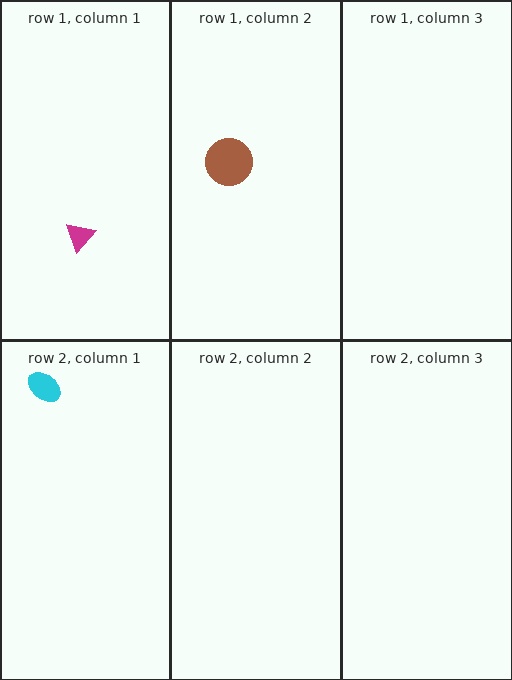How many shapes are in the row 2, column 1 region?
1.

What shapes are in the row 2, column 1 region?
The cyan ellipse.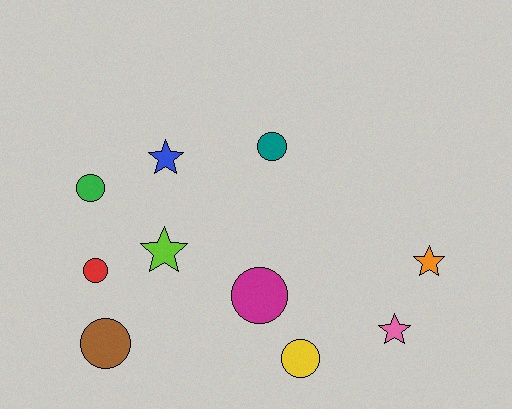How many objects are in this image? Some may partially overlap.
There are 10 objects.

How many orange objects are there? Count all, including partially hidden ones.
There is 1 orange object.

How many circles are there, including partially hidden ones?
There are 6 circles.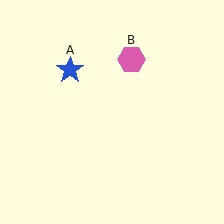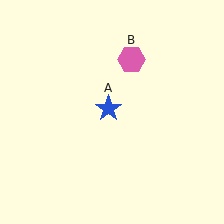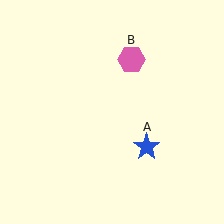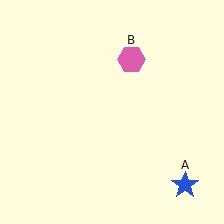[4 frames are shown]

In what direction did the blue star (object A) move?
The blue star (object A) moved down and to the right.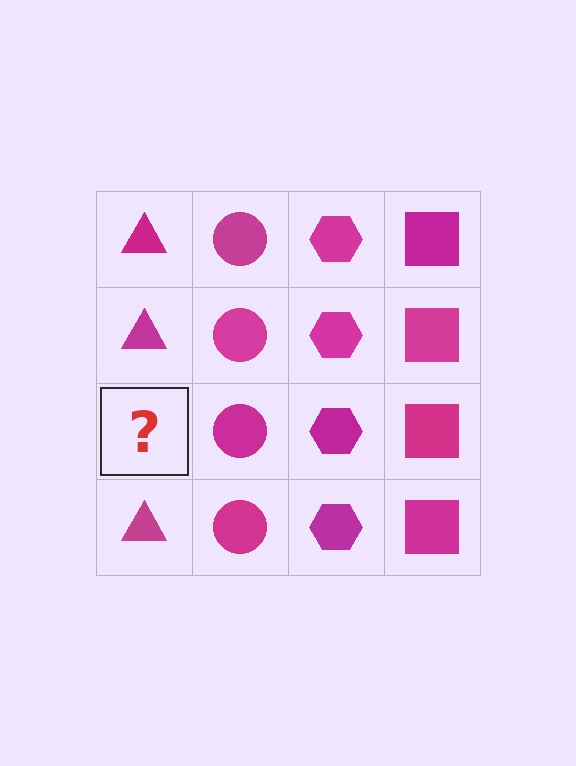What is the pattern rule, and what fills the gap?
The rule is that each column has a consistent shape. The gap should be filled with a magenta triangle.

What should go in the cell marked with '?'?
The missing cell should contain a magenta triangle.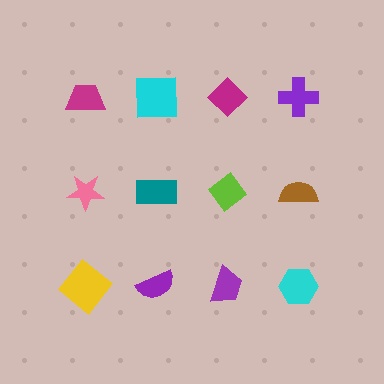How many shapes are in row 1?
4 shapes.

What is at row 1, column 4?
A purple cross.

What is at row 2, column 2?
A teal rectangle.